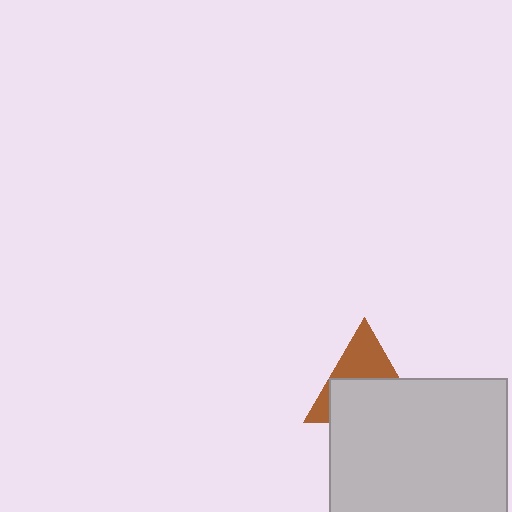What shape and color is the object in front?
The object in front is a light gray square.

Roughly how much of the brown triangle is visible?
A small part of it is visible (roughly 42%).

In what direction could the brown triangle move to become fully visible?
The brown triangle could move up. That would shift it out from behind the light gray square entirely.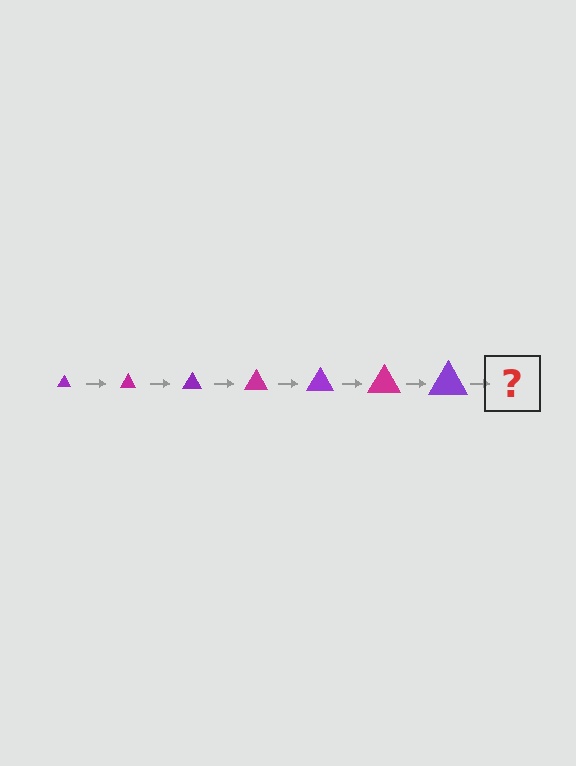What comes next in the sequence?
The next element should be a magenta triangle, larger than the previous one.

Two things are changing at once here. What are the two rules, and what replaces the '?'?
The two rules are that the triangle grows larger each step and the color cycles through purple and magenta. The '?' should be a magenta triangle, larger than the previous one.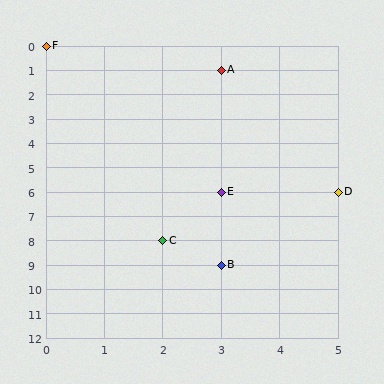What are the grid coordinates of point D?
Point D is at grid coordinates (5, 6).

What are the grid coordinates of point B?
Point B is at grid coordinates (3, 9).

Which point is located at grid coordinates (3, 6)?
Point E is at (3, 6).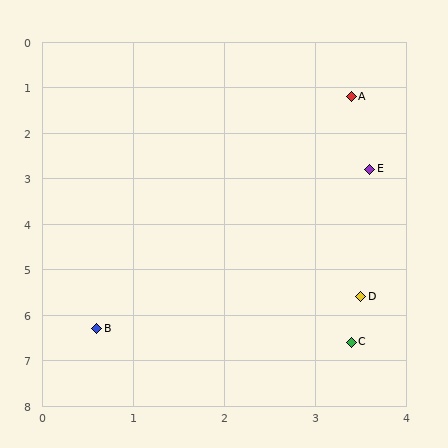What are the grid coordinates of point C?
Point C is at approximately (3.4, 6.6).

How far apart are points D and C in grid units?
Points D and C are about 1.0 grid units apart.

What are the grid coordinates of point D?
Point D is at approximately (3.5, 5.6).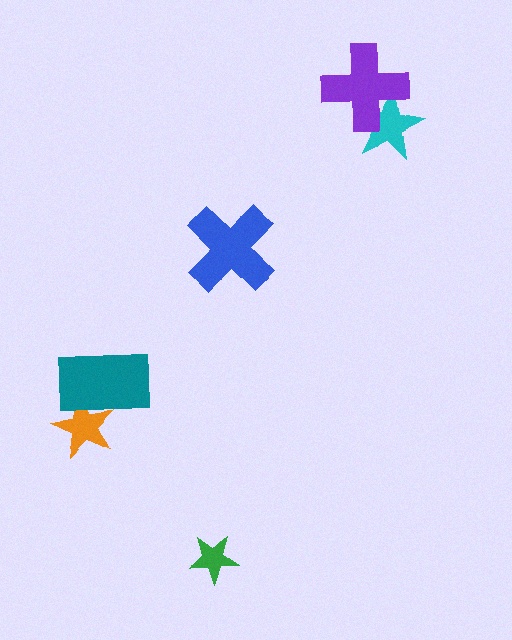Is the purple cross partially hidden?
No, no other shape covers it.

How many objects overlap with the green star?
0 objects overlap with the green star.